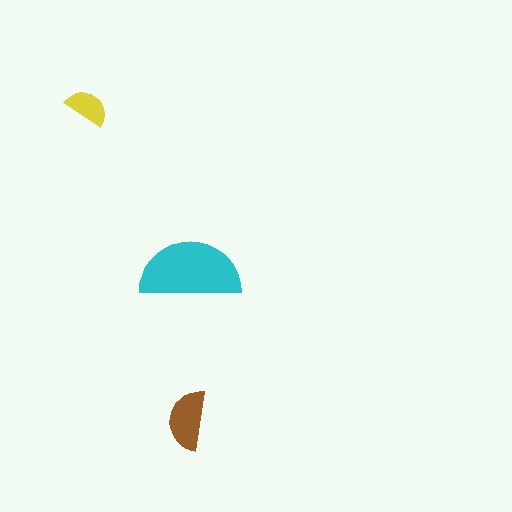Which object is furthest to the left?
The yellow semicircle is leftmost.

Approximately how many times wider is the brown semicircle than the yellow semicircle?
About 1.5 times wider.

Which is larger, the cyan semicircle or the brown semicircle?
The cyan one.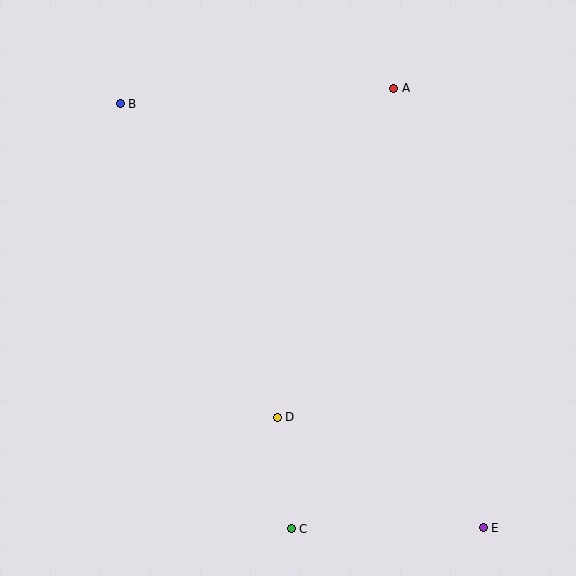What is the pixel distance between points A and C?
The distance between A and C is 452 pixels.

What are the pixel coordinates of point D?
Point D is at (277, 417).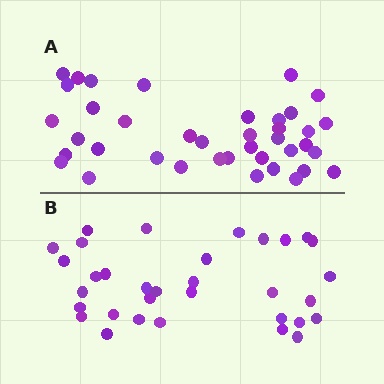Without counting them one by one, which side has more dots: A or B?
Region A (the top region) has more dots.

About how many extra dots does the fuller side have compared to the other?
Region A has about 6 more dots than region B.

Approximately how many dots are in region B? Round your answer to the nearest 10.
About 30 dots. (The exact count is 33, which rounds to 30.)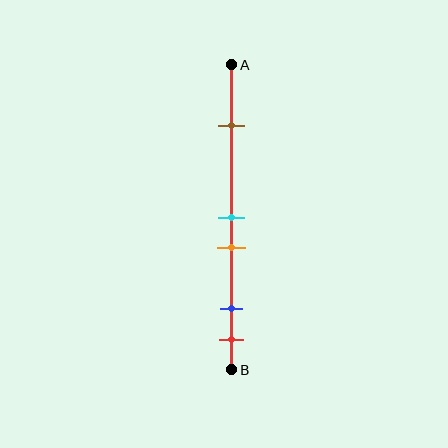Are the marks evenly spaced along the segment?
No, the marks are not evenly spaced.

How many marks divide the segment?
There are 5 marks dividing the segment.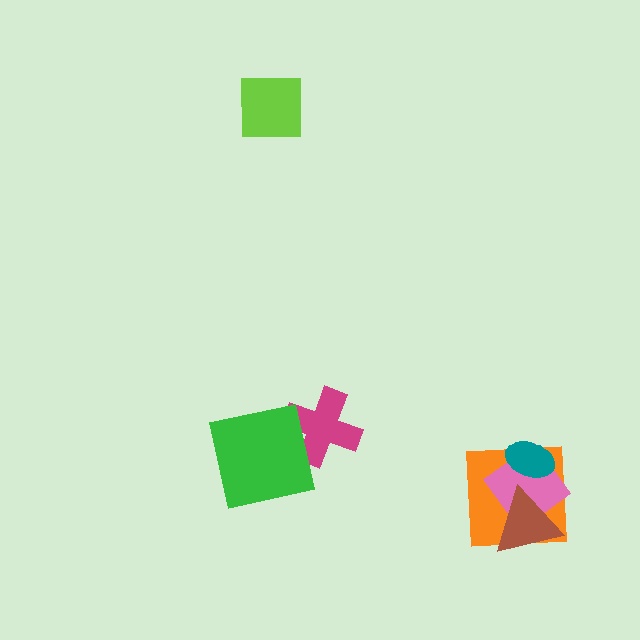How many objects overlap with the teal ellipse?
2 objects overlap with the teal ellipse.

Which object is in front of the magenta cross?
The green square is in front of the magenta cross.